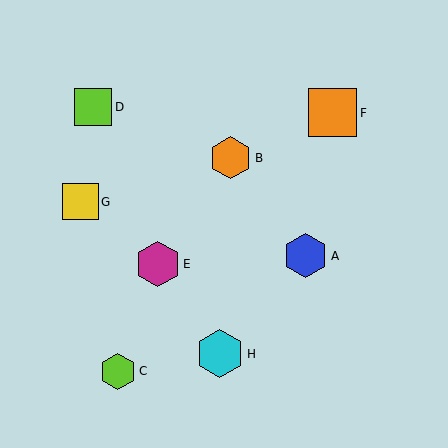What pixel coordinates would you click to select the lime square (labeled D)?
Click at (93, 107) to select the lime square D.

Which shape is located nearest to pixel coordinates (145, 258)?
The magenta hexagon (labeled E) at (158, 264) is nearest to that location.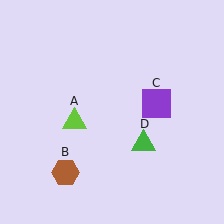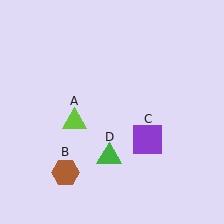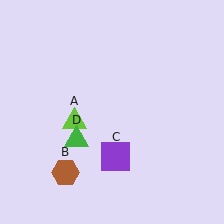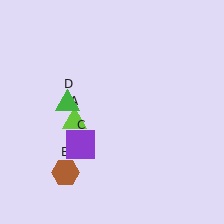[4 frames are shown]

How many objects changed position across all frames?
2 objects changed position: purple square (object C), green triangle (object D).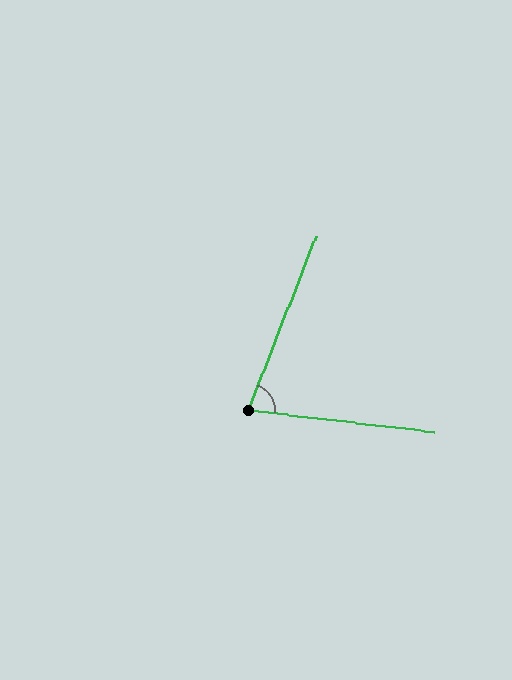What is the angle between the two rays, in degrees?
Approximately 76 degrees.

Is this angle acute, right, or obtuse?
It is acute.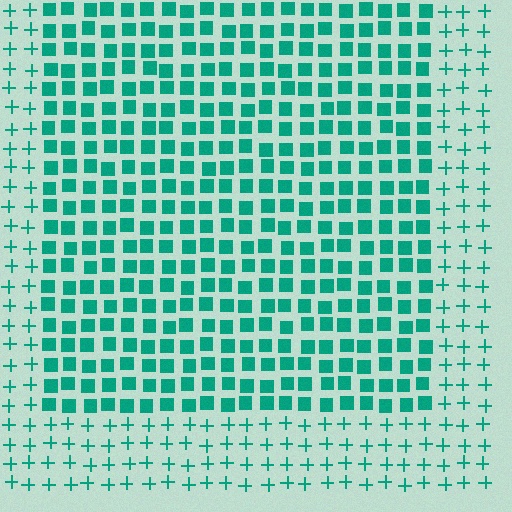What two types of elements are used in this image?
The image uses squares inside the rectangle region and plus signs outside it.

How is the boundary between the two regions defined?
The boundary is defined by a change in element shape: squares inside vs. plus signs outside. All elements share the same color and spacing.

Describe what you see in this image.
The image is filled with small teal elements arranged in a uniform grid. A rectangle-shaped region contains squares, while the surrounding area contains plus signs. The boundary is defined purely by the change in element shape.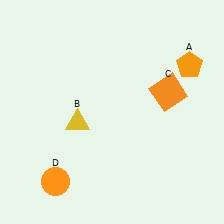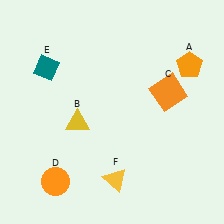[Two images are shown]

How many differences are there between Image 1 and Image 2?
There are 2 differences between the two images.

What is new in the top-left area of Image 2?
A teal diamond (E) was added in the top-left area of Image 2.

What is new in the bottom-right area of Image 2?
A yellow triangle (F) was added in the bottom-right area of Image 2.